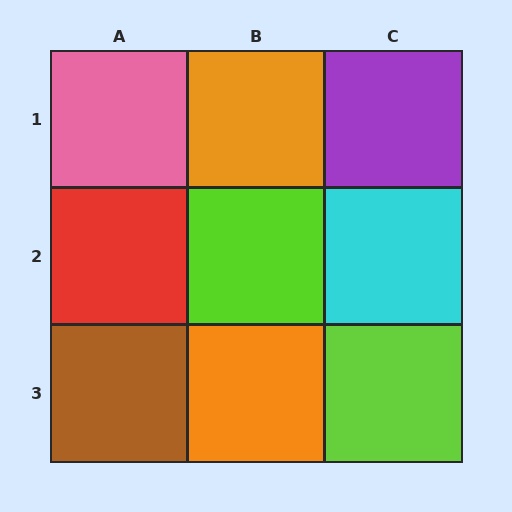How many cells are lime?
2 cells are lime.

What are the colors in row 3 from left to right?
Brown, orange, lime.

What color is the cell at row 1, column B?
Orange.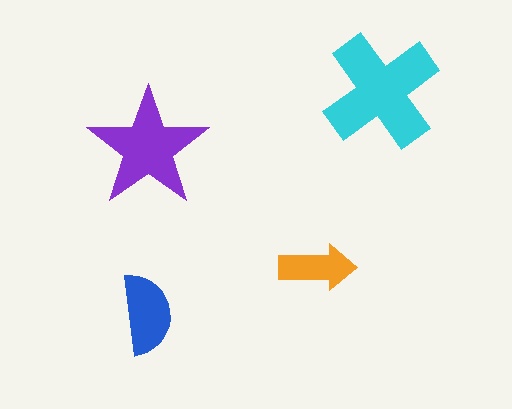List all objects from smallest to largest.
The orange arrow, the blue semicircle, the purple star, the cyan cross.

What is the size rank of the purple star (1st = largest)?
2nd.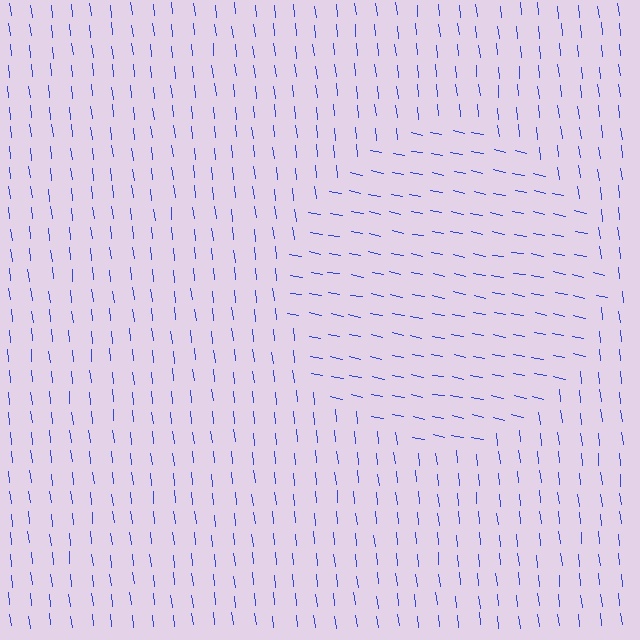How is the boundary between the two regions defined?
The boundary is defined purely by a change in line orientation (approximately 72 degrees difference). All lines are the same color and thickness.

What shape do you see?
I see a circle.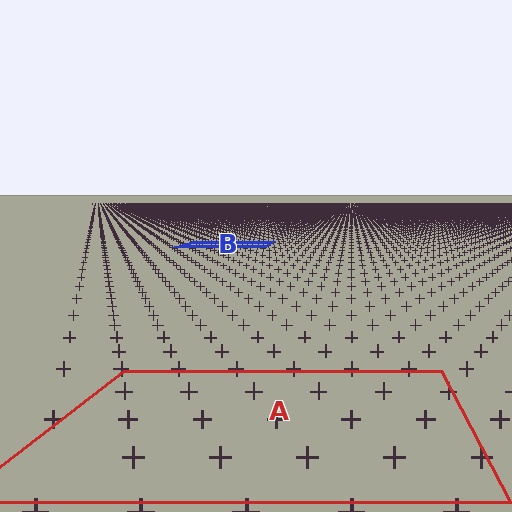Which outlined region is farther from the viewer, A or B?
Region B is farther from the viewer — the texture elements inside it appear smaller and more densely packed.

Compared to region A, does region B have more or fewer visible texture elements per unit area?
Region B has more texture elements per unit area — they are packed more densely because it is farther away.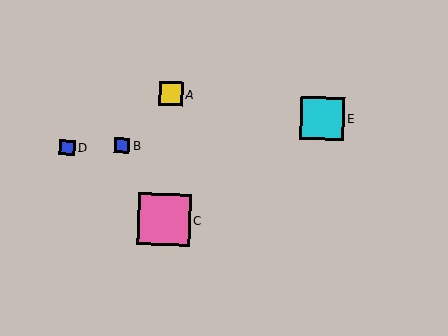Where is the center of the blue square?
The center of the blue square is at (67, 148).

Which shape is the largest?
The pink square (labeled C) is the largest.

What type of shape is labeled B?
Shape B is a blue square.